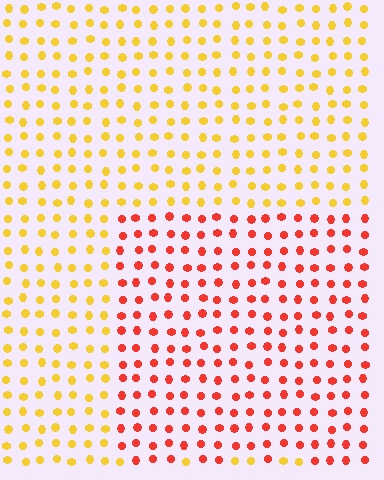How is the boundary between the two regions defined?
The boundary is defined purely by a slight shift in hue (about 46 degrees). Spacing, size, and orientation are identical on both sides.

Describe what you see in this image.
The image is filled with small yellow elements in a uniform arrangement. A rectangle-shaped region is visible where the elements are tinted to a slightly different hue, forming a subtle color boundary.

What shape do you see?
I see a rectangle.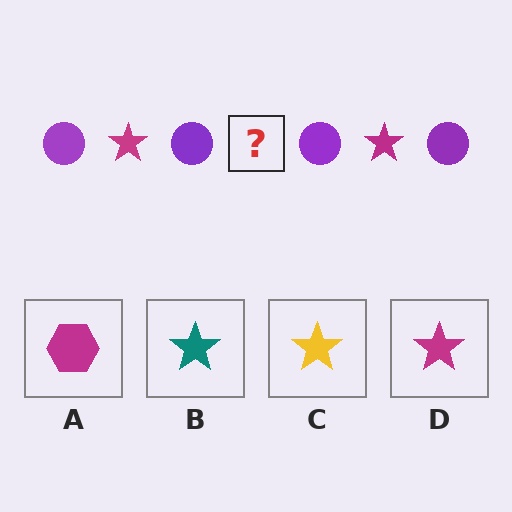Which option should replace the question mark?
Option D.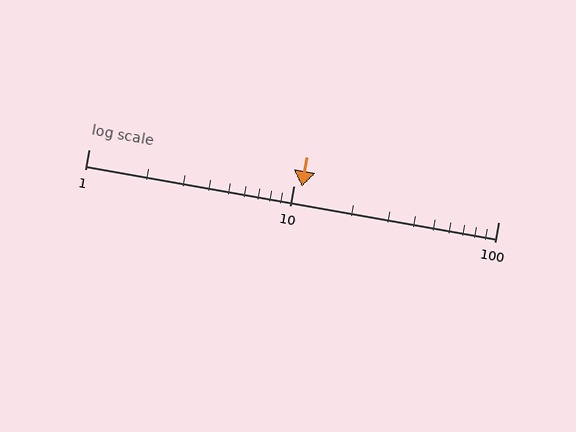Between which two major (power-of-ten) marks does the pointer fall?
The pointer is between 10 and 100.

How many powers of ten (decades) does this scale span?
The scale spans 2 decades, from 1 to 100.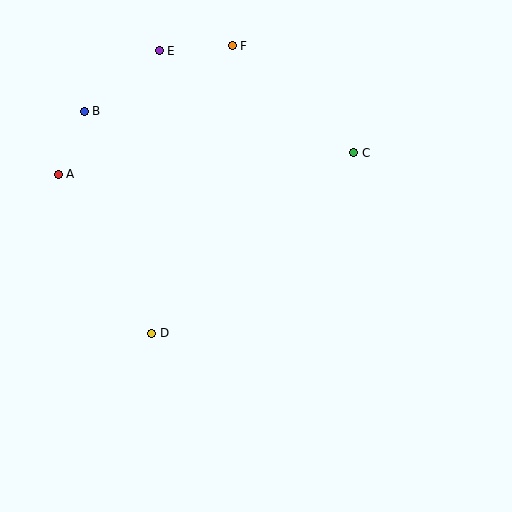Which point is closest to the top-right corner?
Point C is closest to the top-right corner.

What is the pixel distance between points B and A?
The distance between B and A is 68 pixels.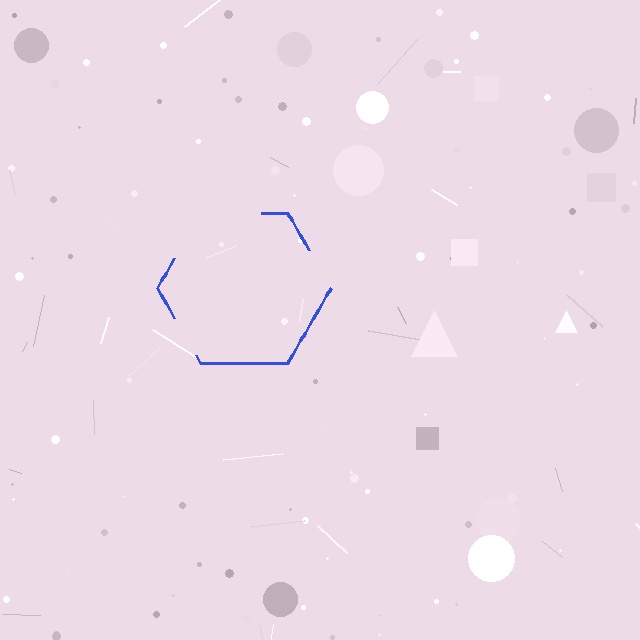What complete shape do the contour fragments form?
The contour fragments form a hexagon.